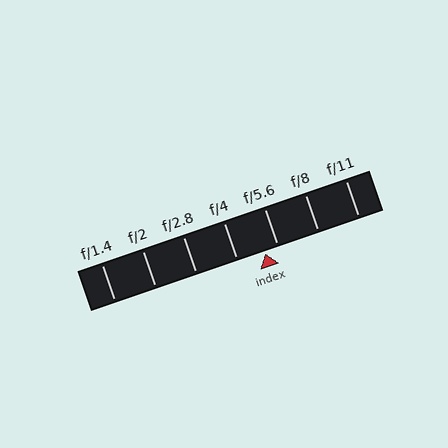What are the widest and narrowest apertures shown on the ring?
The widest aperture shown is f/1.4 and the narrowest is f/11.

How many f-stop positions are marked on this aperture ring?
There are 7 f-stop positions marked.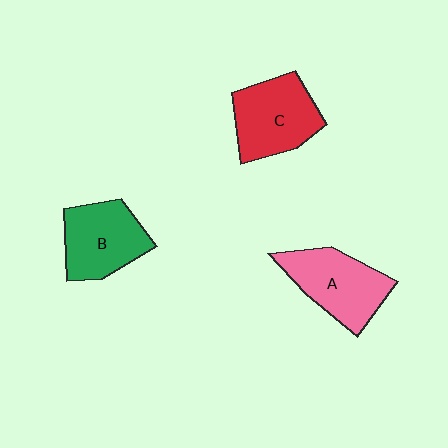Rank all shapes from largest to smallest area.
From largest to smallest: A (pink), C (red), B (green).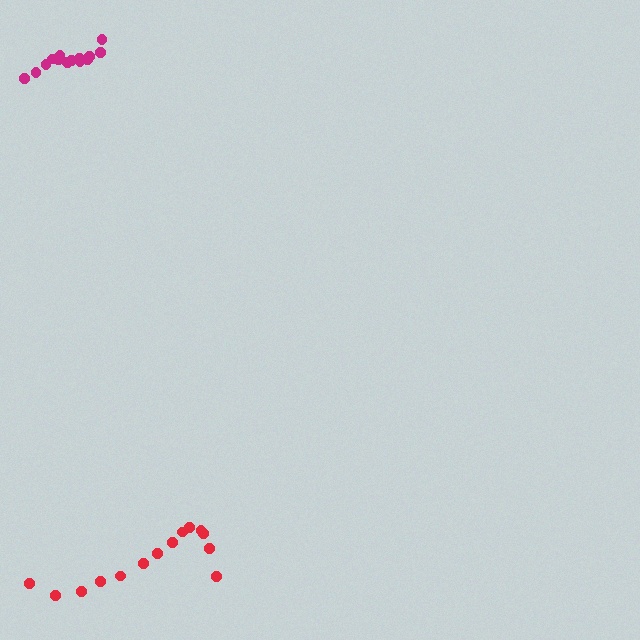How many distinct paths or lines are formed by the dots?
There are 2 distinct paths.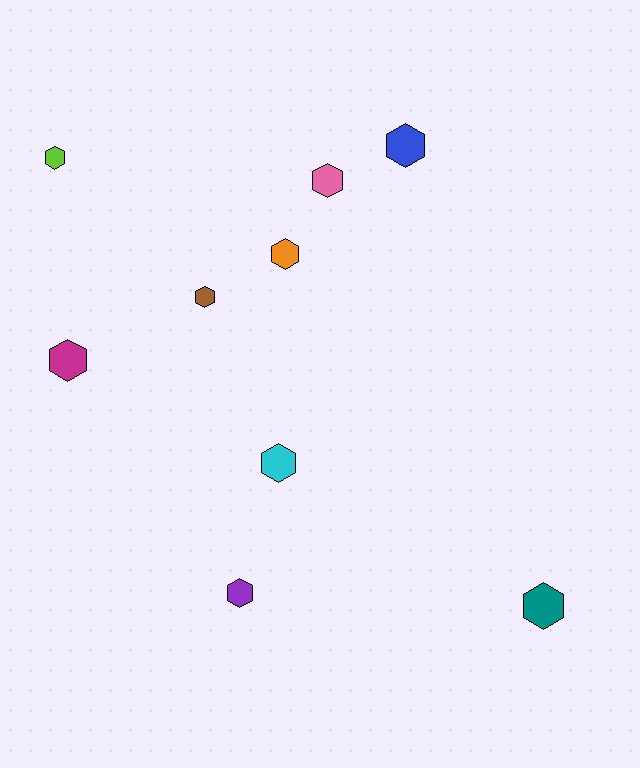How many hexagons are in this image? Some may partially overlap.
There are 9 hexagons.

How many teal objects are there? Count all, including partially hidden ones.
There is 1 teal object.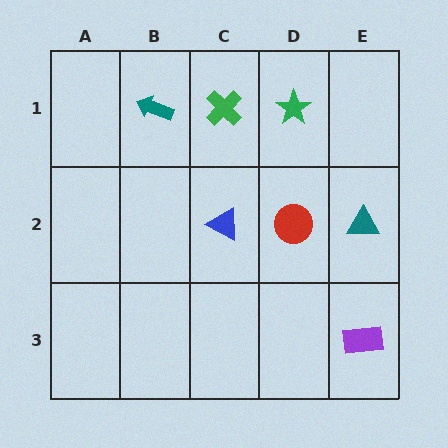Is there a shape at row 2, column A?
No, that cell is empty.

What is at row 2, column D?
A red circle.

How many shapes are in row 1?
3 shapes.